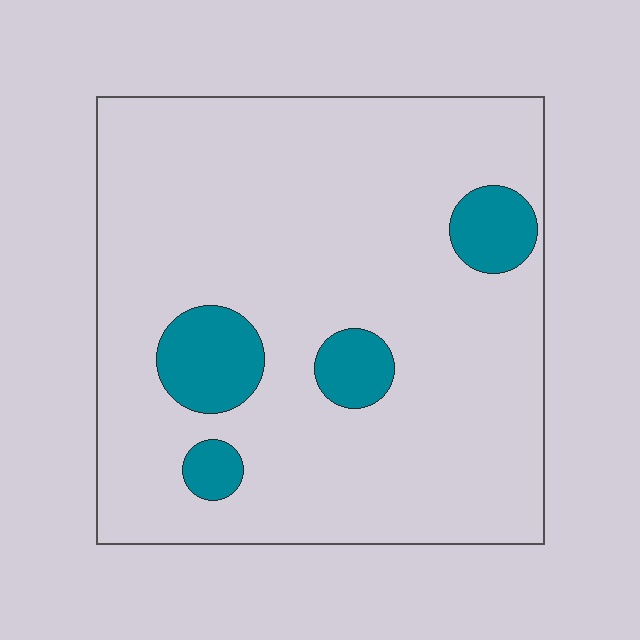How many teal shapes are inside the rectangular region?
4.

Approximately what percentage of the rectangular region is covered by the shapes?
Approximately 10%.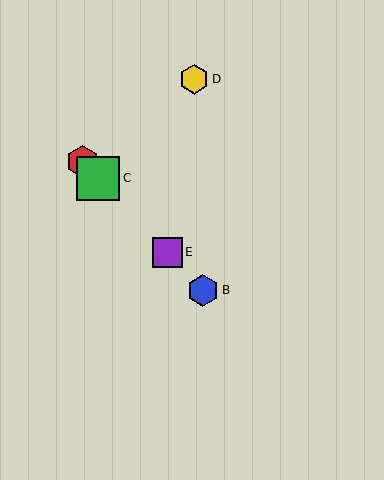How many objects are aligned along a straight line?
4 objects (A, B, C, E) are aligned along a straight line.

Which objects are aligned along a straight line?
Objects A, B, C, E are aligned along a straight line.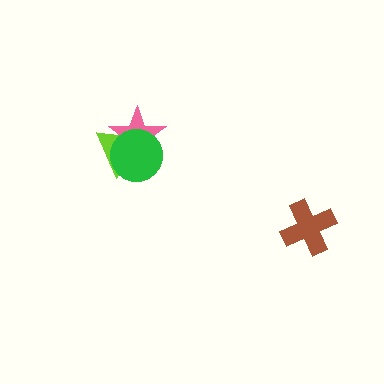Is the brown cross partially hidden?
No, no other shape covers it.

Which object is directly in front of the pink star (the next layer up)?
The lime triangle is directly in front of the pink star.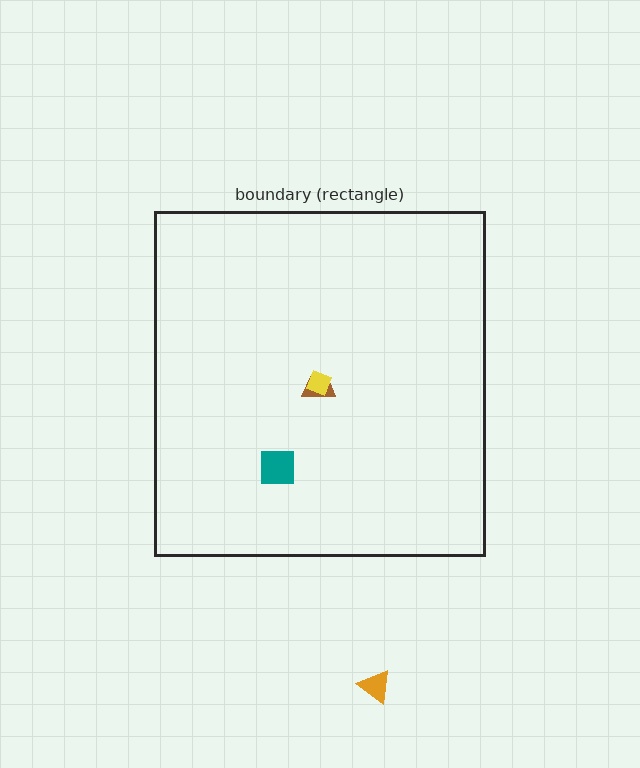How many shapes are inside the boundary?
3 inside, 1 outside.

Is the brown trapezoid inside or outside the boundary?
Inside.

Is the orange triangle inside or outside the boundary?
Outside.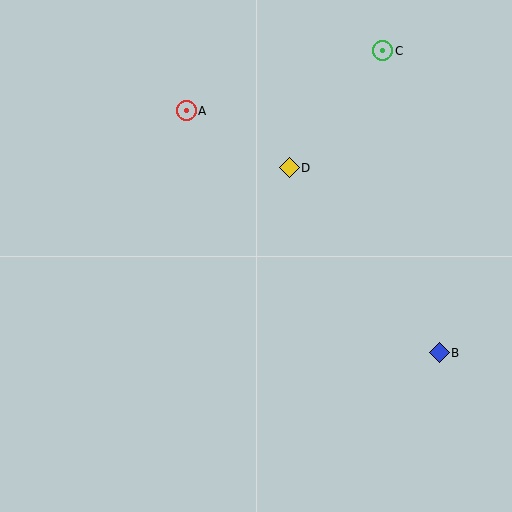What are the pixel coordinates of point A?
Point A is at (186, 111).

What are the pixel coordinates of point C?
Point C is at (383, 51).